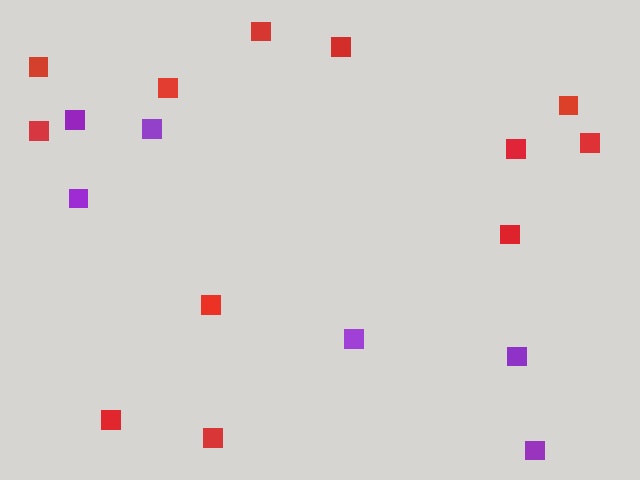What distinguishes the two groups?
There are 2 groups: one group of red squares (12) and one group of purple squares (6).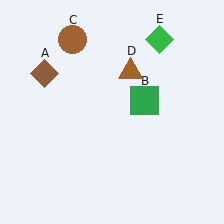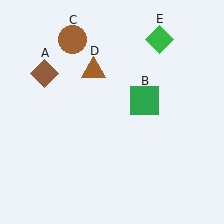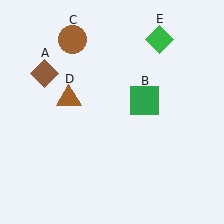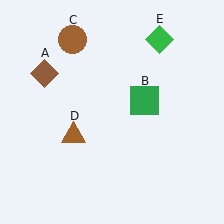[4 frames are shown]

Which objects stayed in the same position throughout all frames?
Brown diamond (object A) and green square (object B) and brown circle (object C) and green diamond (object E) remained stationary.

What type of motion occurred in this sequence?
The brown triangle (object D) rotated counterclockwise around the center of the scene.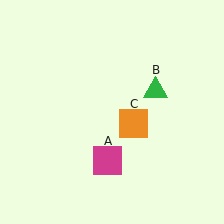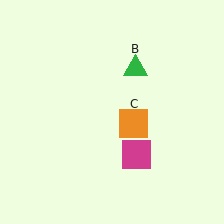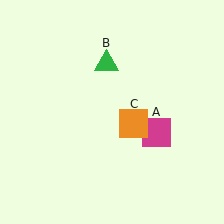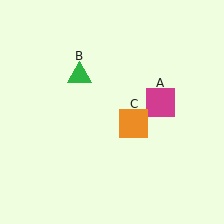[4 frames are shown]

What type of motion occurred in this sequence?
The magenta square (object A), green triangle (object B) rotated counterclockwise around the center of the scene.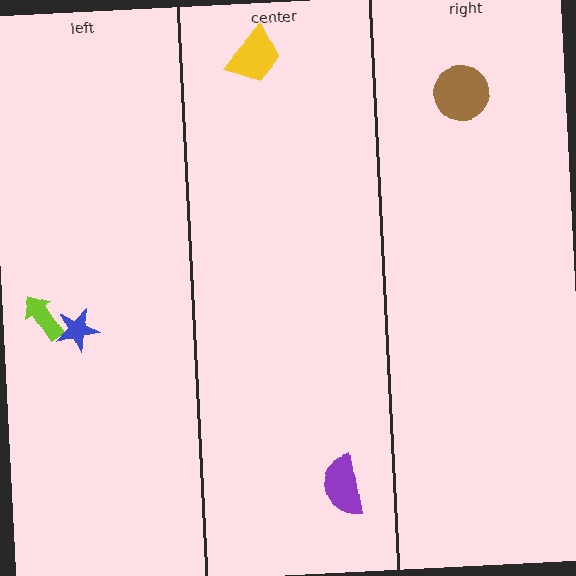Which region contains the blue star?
The left region.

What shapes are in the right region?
The brown circle.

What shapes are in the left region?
The lime arrow, the blue star.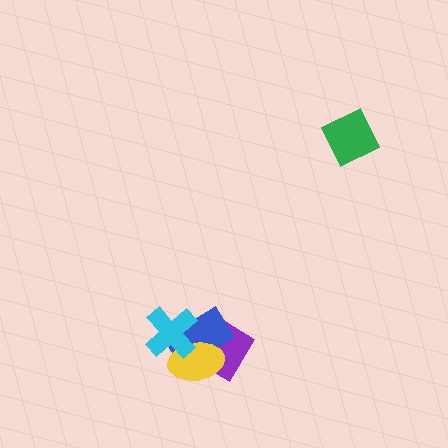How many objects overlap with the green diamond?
0 objects overlap with the green diamond.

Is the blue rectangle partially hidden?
Yes, it is partially covered by another shape.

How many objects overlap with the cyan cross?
3 objects overlap with the cyan cross.